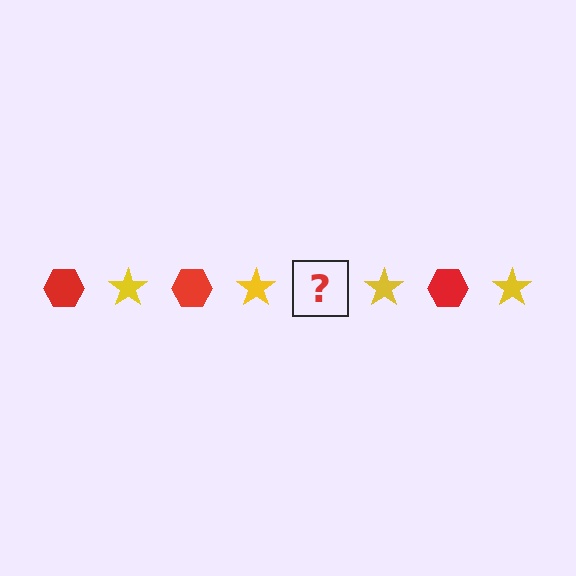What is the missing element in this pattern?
The missing element is a red hexagon.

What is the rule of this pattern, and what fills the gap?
The rule is that the pattern alternates between red hexagon and yellow star. The gap should be filled with a red hexagon.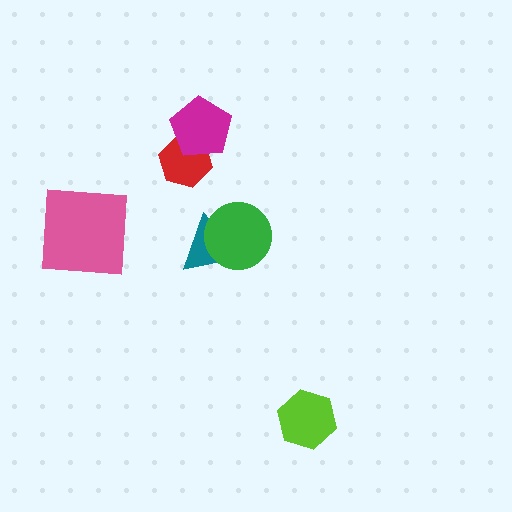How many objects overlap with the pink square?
0 objects overlap with the pink square.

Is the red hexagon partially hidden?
Yes, it is partially covered by another shape.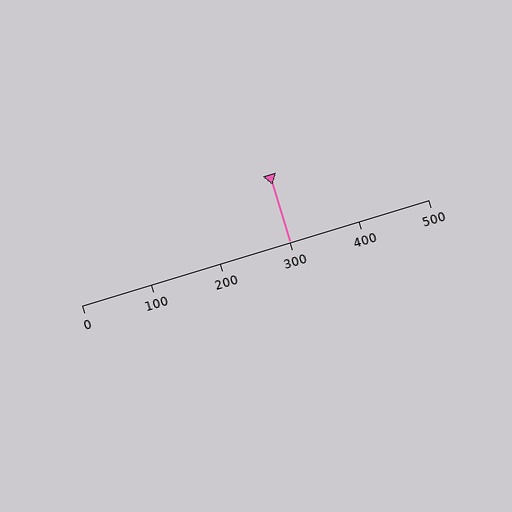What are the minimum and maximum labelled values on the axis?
The axis runs from 0 to 500.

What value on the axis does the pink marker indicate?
The marker indicates approximately 300.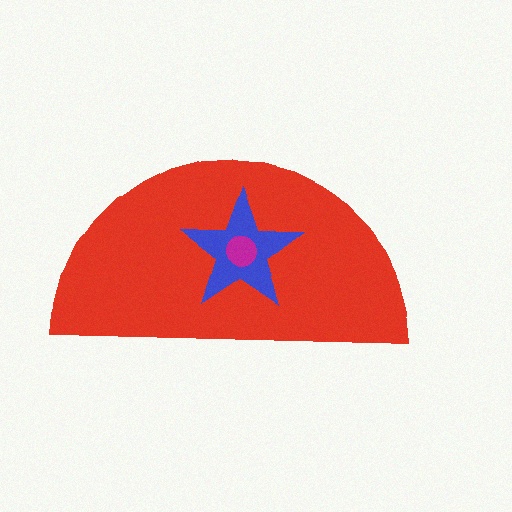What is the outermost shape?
The red semicircle.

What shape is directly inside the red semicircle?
The blue star.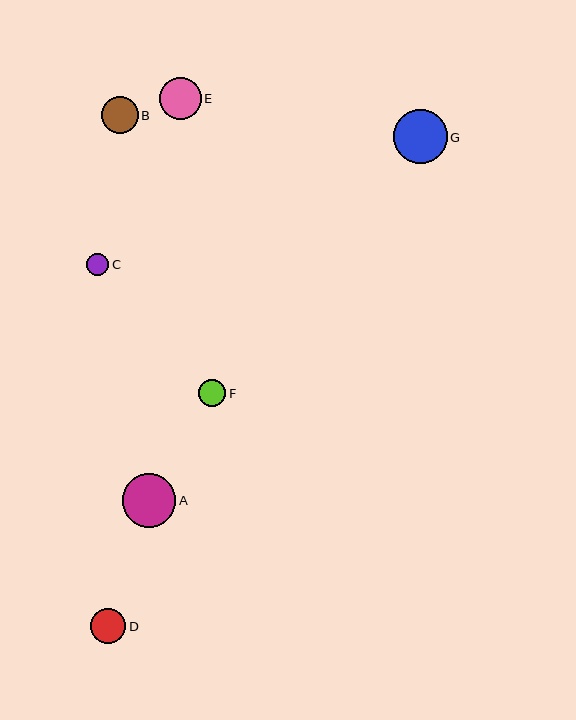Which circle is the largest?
Circle G is the largest with a size of approximately 54 pixels.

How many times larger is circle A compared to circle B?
Circle A is approximately 1.5 times the size of circle B.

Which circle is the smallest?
Circle C is the smallest with a size of approximately 22 pixels.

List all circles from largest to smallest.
From largest to smallest: G, A, E, B, D, F, C.